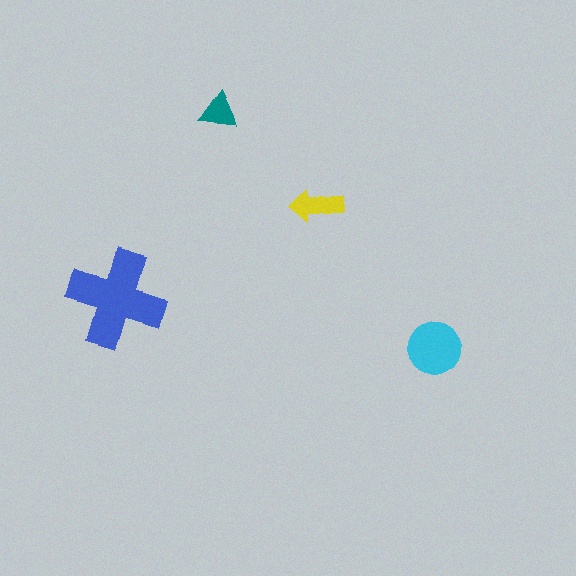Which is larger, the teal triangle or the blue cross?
The blue cross.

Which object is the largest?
The blue cross.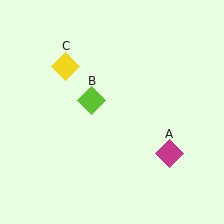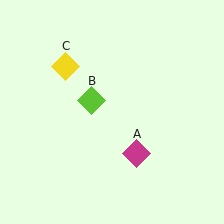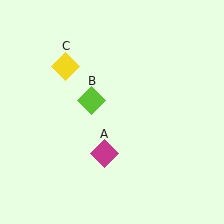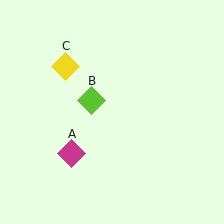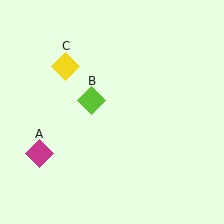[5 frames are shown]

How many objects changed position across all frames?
1 object changed position: magenta diamond (object A).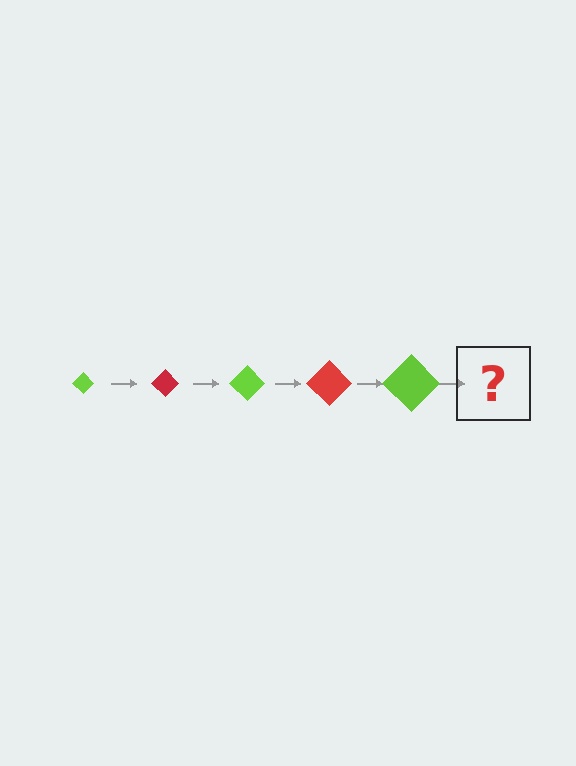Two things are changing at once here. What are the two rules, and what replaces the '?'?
The two rules are that the diamond grows larger each step and the color cycles through lime and red. The '?' should be a red diamond, larger than the previous one.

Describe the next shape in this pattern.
It should be a red diamond, larger than the previous one.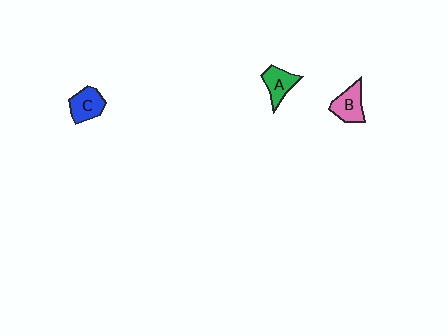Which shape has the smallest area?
Shape A (green).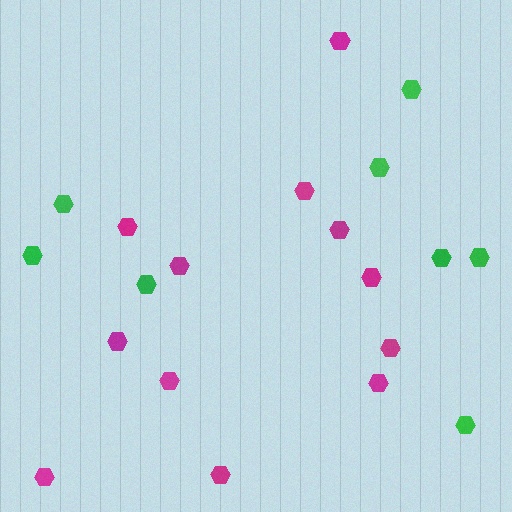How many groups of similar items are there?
There are 2 groups: one group of green hexagons (8) and one group of magenta hexagons (12).